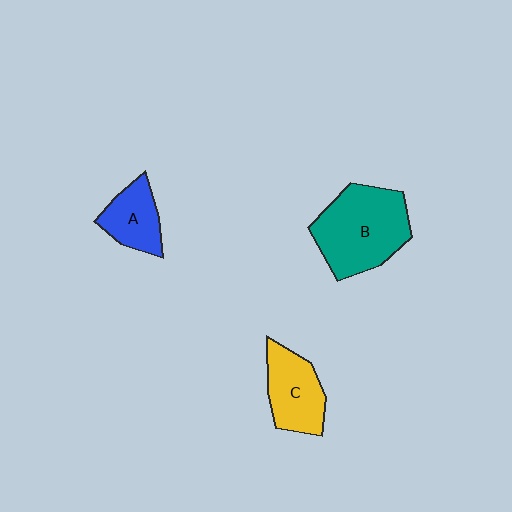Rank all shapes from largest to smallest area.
From largest to smallest: B (teal), C (yellow), A (blue).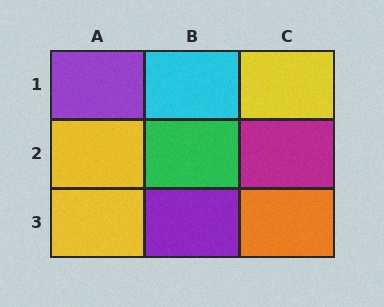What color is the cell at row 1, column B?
Cyan.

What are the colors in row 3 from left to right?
Yellow, purple, orange.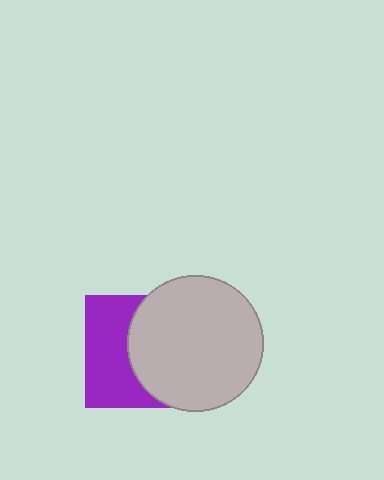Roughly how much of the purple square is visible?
About half of it is visible (roughly 46%).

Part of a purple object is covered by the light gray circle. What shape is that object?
It is a square.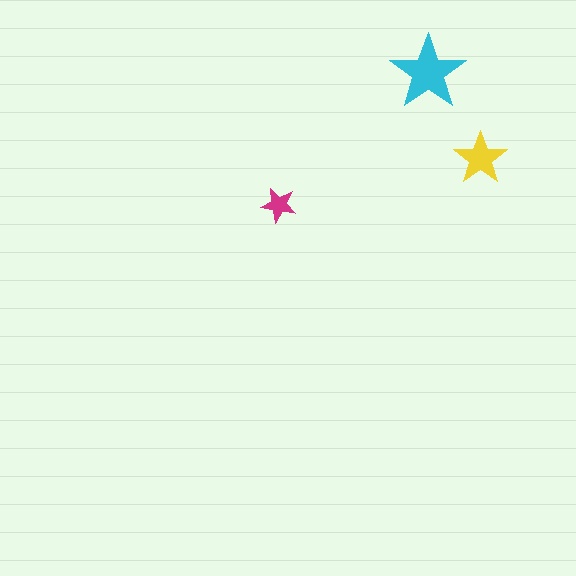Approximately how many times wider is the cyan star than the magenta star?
About 2 times wider.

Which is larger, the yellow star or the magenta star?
The yellow one.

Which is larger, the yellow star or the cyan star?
The cyan one.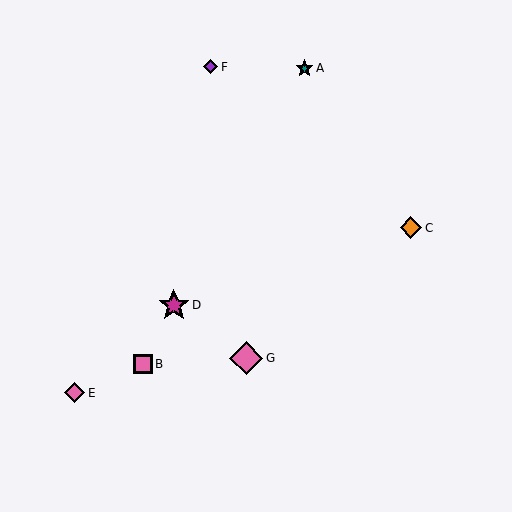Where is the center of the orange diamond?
The center of the orange diamond is at (411, 228).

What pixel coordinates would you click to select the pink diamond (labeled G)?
Click at (246, 358) to select the pink diamond G.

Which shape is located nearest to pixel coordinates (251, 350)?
The pink diamond (labeled G) at (246, 358) is nearest to that location.